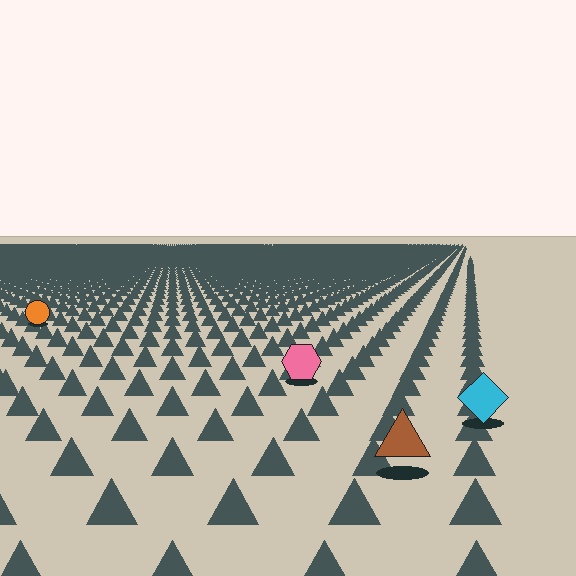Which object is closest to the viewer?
The brown triangle is closest. The texture marks near it are larger and more spread out.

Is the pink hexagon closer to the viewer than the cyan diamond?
No. The cyan diamond is closer — you can tell from the texture gradient: the ground texture is coarser near it.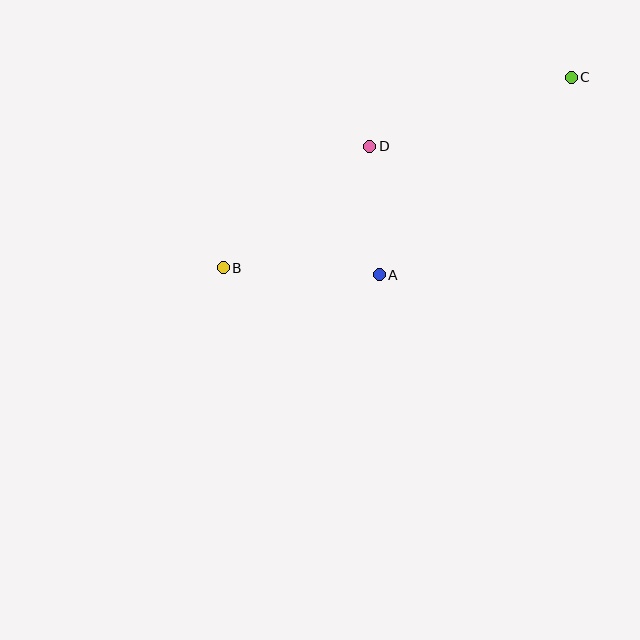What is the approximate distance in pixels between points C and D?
The distance between C and D is approximately 213 pixels.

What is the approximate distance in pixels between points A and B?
The distance between A and B is approximately 156 pixels.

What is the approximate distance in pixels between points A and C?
The distance between A and C is approximately 275 pixels.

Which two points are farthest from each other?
Points B and C are farthest from each other.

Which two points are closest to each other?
Points A and D are closest to each other.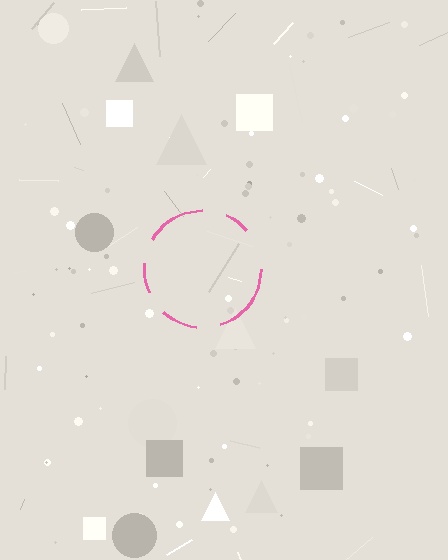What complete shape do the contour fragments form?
The contour fragments form a circle.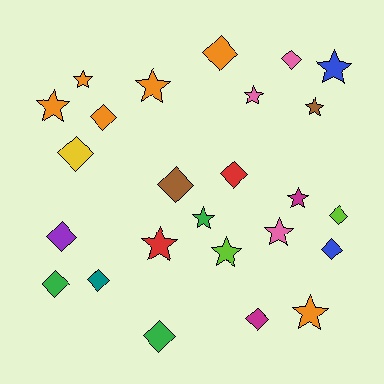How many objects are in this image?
There are 25 objects.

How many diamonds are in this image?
There are 13 diamonds.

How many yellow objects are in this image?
There is 1 yellow object.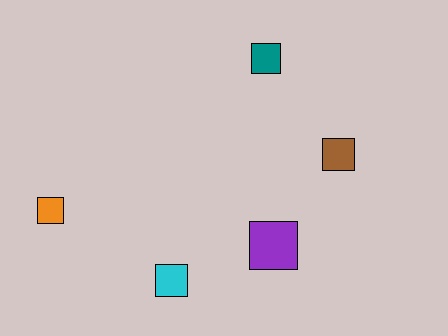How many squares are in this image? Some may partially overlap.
There are 5 squares.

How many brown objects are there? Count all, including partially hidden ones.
There is 1 brown object.